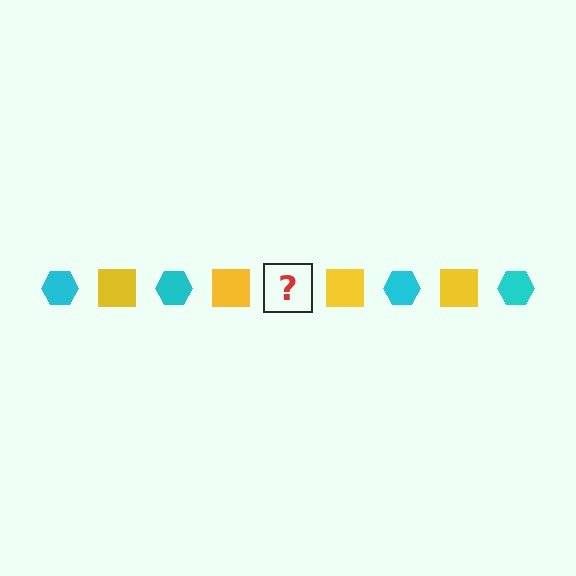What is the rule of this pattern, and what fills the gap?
The rule is that the pattern alternates between cyan hexagon and yellow square. The gap should be filled with a cyan hexagon.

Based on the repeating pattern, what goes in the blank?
The blank should be a cyan hexagon.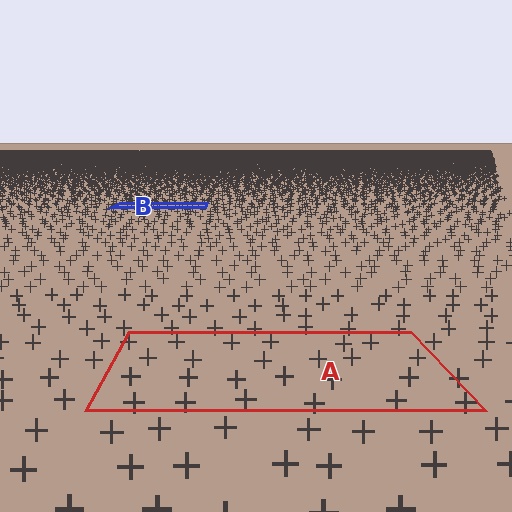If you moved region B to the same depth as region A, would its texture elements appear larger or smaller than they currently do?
They would appear larger. At a closer depth, the same texture elements are projected at a bigger on-screen size.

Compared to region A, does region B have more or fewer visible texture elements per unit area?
Region B has more texture elements per unit area — they are packed more densely because it is farther away.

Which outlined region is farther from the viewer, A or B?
Region B is farther from the viewer — the texture elements inside it appear smaller and more densely packed.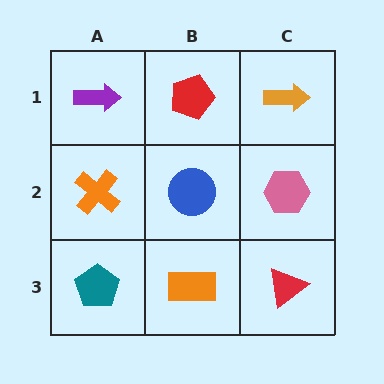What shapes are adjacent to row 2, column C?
An orange arrow (row 1, column C), a red triangle (row 3, column C), a blue circle (row 2, column B).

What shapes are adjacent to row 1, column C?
A pink hexagon (row 2, column C), a red pentagon (row 1, column B).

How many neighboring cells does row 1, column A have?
2.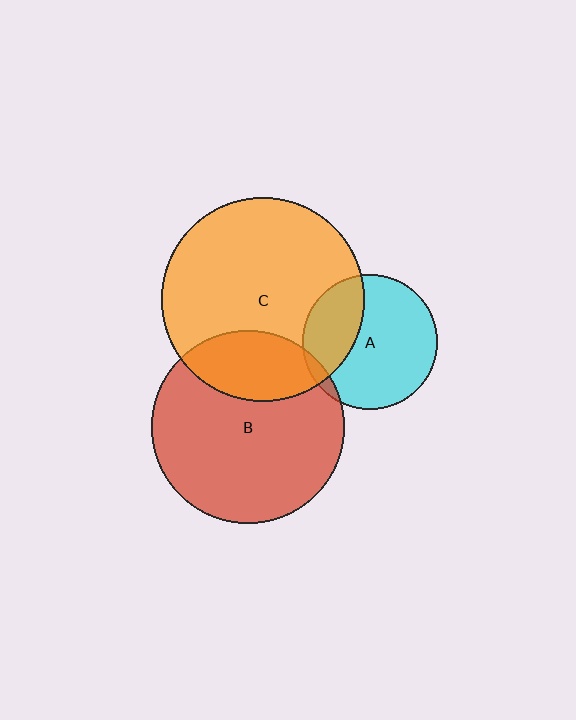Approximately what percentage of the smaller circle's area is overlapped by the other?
Approximately 25%.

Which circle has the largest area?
Circle C (orange).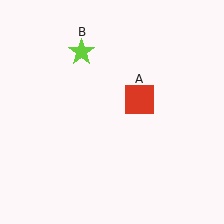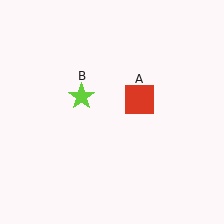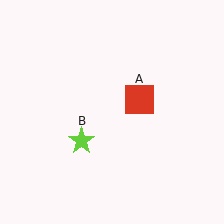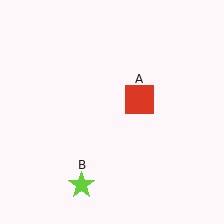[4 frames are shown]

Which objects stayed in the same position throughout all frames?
Red square (object A) remained stationary.